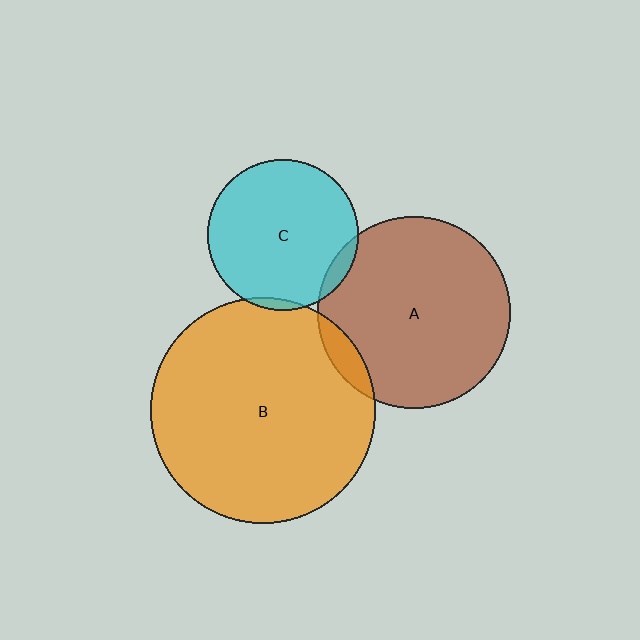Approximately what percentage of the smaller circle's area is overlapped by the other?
Approximately 5%.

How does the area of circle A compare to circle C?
Approximately 1.6 times.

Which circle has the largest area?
Circle B (orange).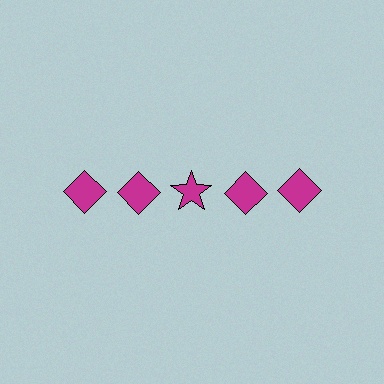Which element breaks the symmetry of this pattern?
The magenta star in the top row, center column breaks the symmetry. All other shapes are magenta diamonds.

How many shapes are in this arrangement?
There are 5 shapes arranged in a grid pattern.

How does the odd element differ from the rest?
It has a different shape: star instead of diamond.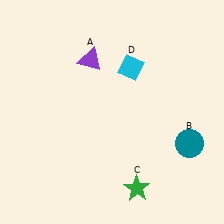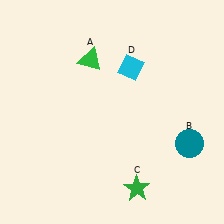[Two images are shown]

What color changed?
The triangle (A) changed from purple in Image 1 to green in Image 2.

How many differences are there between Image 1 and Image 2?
There is 1 difference between the two images.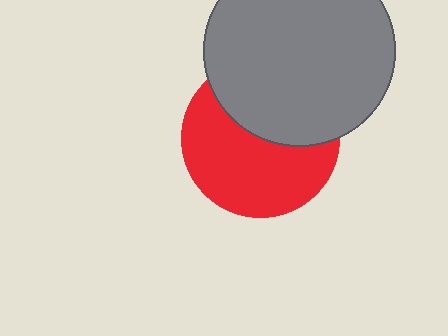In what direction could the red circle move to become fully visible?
The red circle could move down. That would shift it out from behind the gray circle entirely.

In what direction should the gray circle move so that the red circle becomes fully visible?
The gray circle should move up. That is the shortest direction to clear the overlap and leave the red circle fully visible.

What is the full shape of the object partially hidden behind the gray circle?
The partially hidden object is a red circle.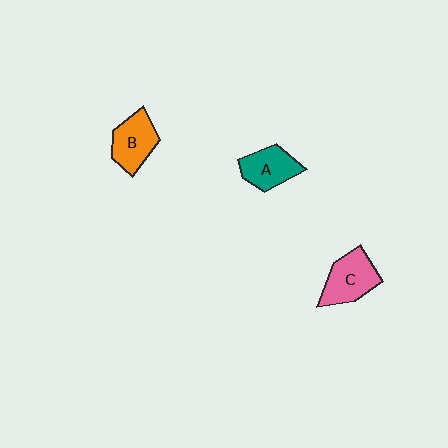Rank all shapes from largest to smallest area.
From largest to smallest: C (pink), B (orange), A (teal).